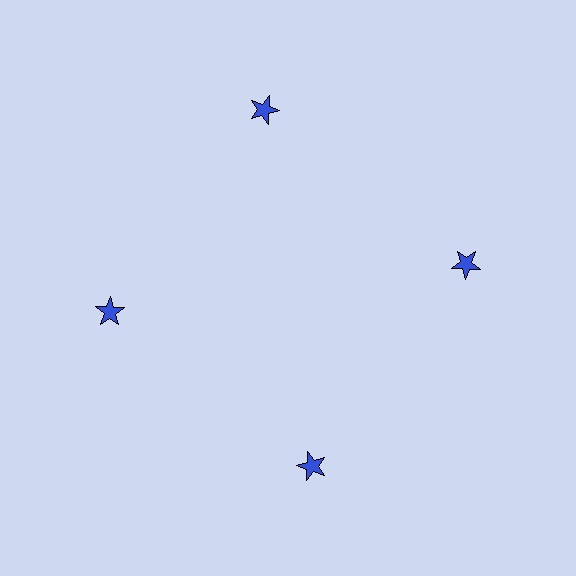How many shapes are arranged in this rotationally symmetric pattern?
There are 4 shapes, arranged in 4 groups of 1.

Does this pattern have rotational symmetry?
Yes, this pattern has 4-fold rotational symmetry. It looks the same after rotating 90 degrees around the center.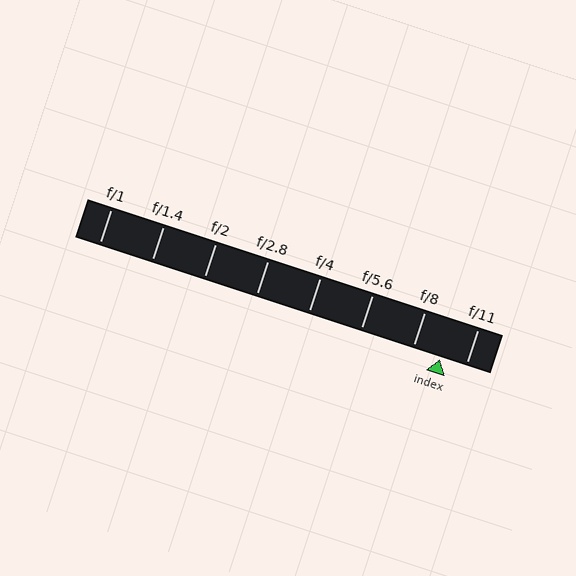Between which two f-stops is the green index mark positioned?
The index mark is between f/8 and f/11.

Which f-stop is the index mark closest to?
The index mark is closest to f/11.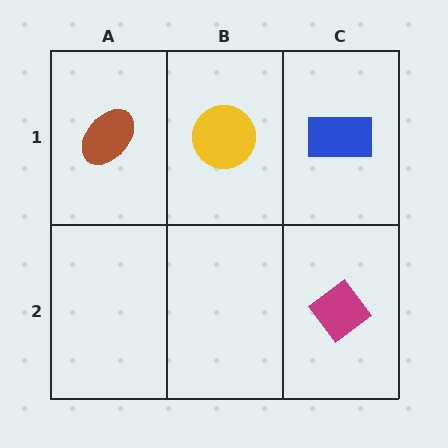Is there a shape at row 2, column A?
No, that cell is empty.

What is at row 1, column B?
A yellow circle.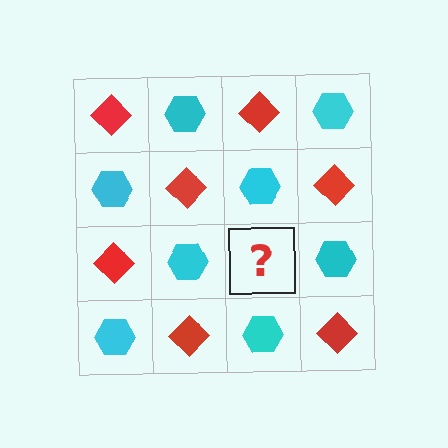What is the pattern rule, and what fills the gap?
The rule is that it alternates red diamond and cyan hexagon in a checkerboard pattern. The gap should be filled with a red diamond.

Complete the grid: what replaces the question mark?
The question mark should be replaced with a red diamond.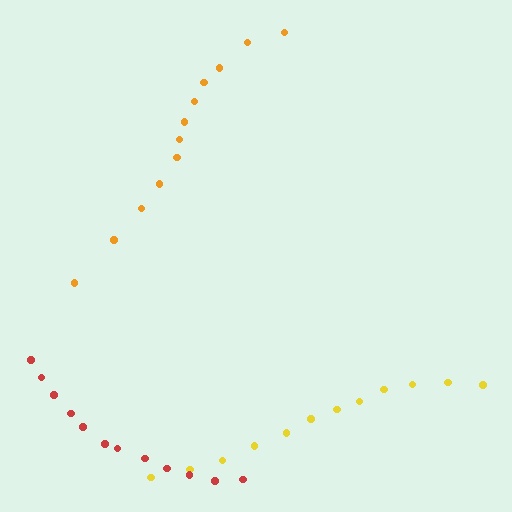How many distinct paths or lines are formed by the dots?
There are 3 distinct paths.